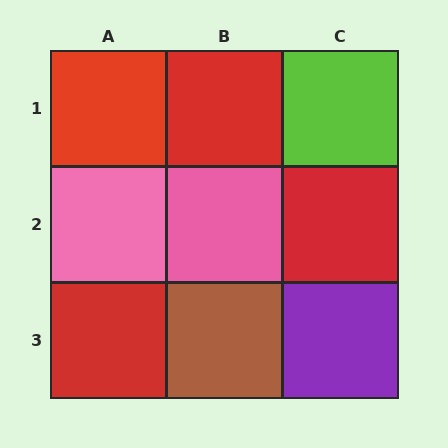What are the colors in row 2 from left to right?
Pink, pink, red.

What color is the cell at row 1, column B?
Red.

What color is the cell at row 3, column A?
Red.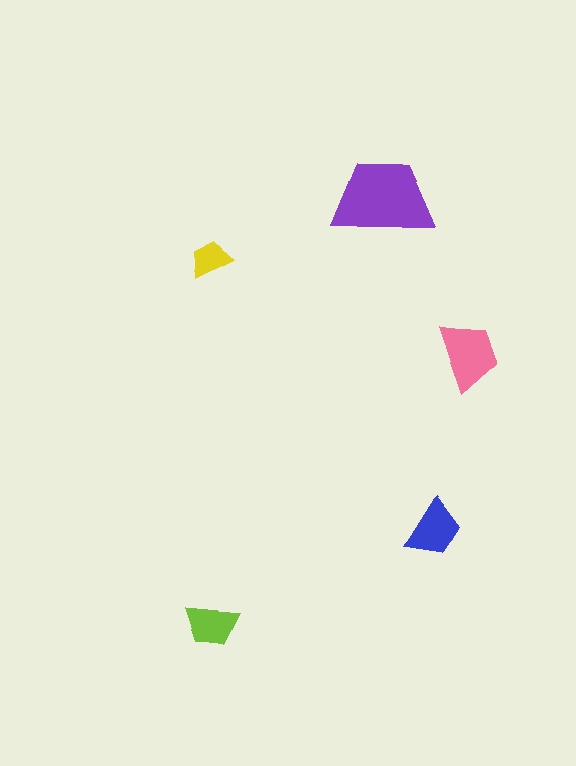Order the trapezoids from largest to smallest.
the purple one, the pink one, the blue one, the lime one, the yellow one.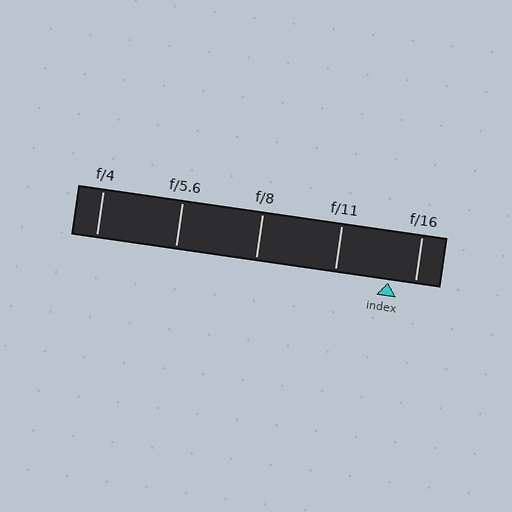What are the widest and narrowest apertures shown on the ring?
The widest aperture shown is f/4 and the narrowest is f/16.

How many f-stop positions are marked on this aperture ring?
There are 5 f-stop positions marked.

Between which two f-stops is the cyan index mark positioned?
The index mark is between f/11 and f/16.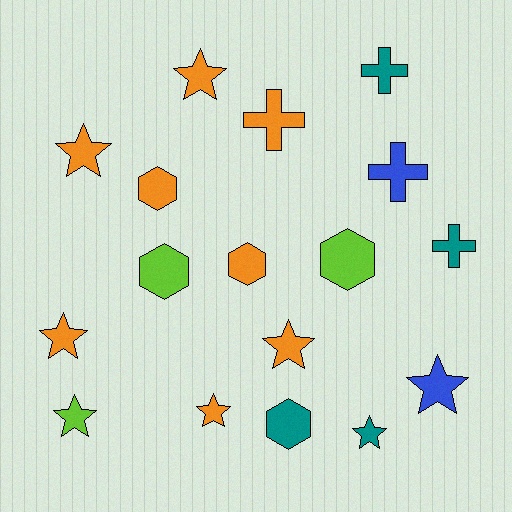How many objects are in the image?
There are 17 objects.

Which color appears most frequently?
Orange, with 8 objects.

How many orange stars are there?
There are 5 orange stars.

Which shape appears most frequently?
Star, with 8 objects.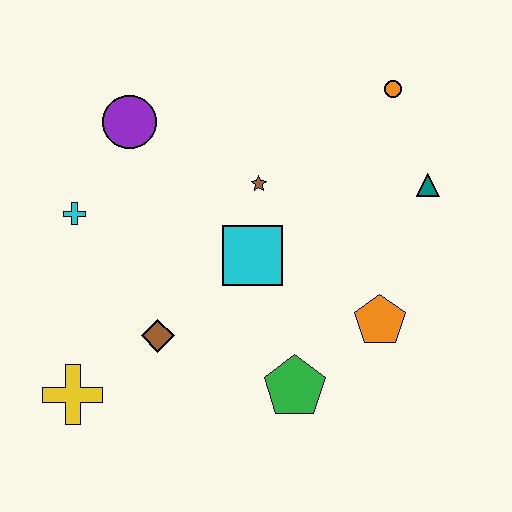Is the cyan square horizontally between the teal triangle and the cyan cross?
Yes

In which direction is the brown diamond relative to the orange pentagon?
The brown diamond is to the left of the orange pentagon.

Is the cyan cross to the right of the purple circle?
No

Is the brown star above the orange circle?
No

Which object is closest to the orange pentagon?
The green pentagon is closest to the orange pentagon.